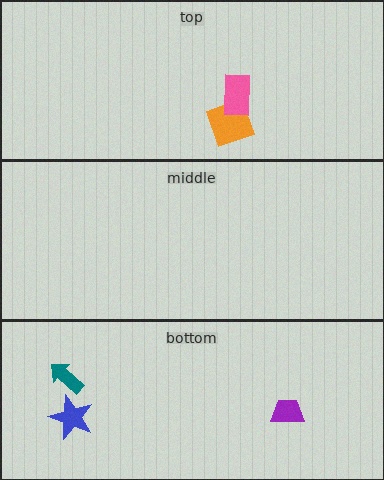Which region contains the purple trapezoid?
The bottom region.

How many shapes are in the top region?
2.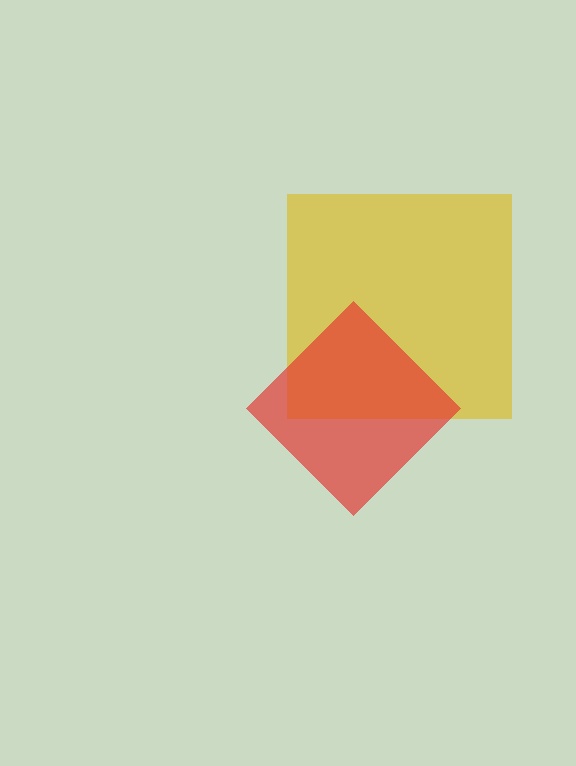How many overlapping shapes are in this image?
There are 2 overlapping shapes in the image.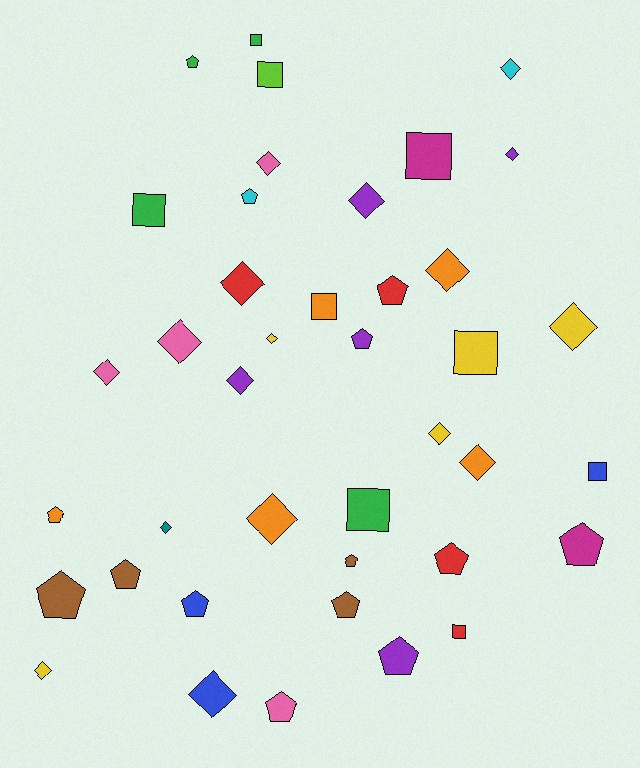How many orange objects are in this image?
There are 5 orange objects.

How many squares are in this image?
There are 9 squares.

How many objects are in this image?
There are 40 objects.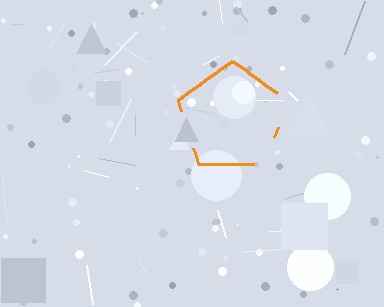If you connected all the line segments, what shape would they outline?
They would outline a pentagon.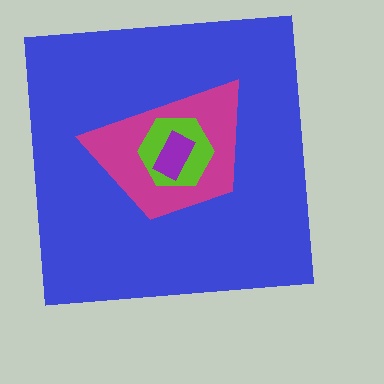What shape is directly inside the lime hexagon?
The purple rectangle.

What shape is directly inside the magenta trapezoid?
The lime hexagon.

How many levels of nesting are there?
4.